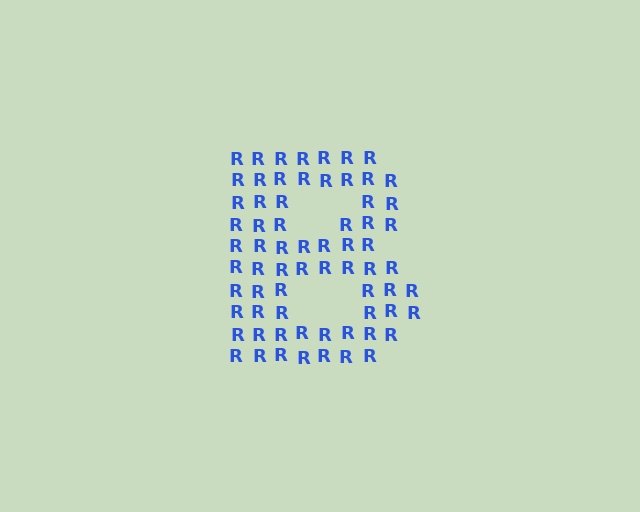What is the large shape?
The large shape is the letter B.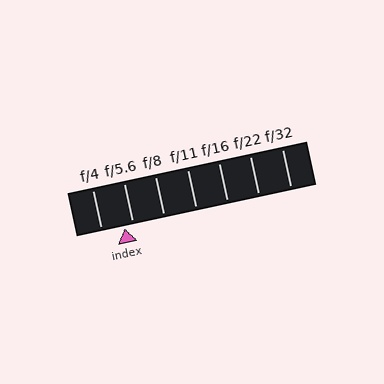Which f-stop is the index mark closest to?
The index mark is closest to f/5.6.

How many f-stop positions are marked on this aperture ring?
There are 7 f-stop positions marked.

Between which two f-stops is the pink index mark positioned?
The index mark is between f/4 and f/5.6.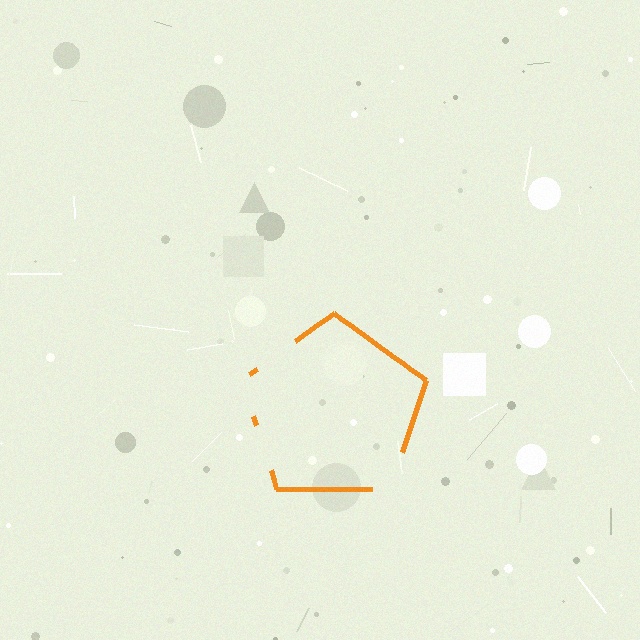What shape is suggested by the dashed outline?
The dashed outline suggests a pentagon.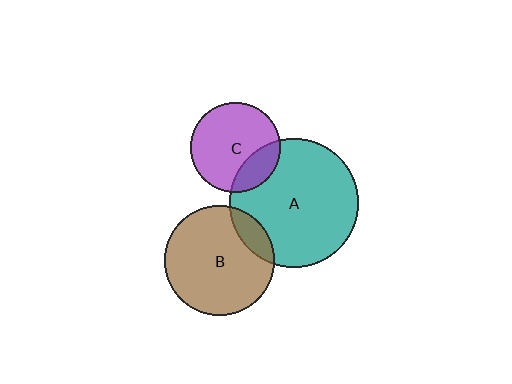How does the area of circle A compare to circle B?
Approximately 1.4 times.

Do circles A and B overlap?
Yes.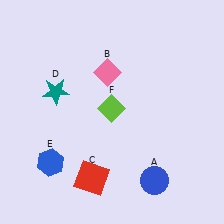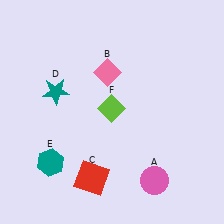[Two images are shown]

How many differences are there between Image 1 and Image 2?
There are 2 differences between the two images.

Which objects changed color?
A changed from blue to pink. E changed from blue to teal.